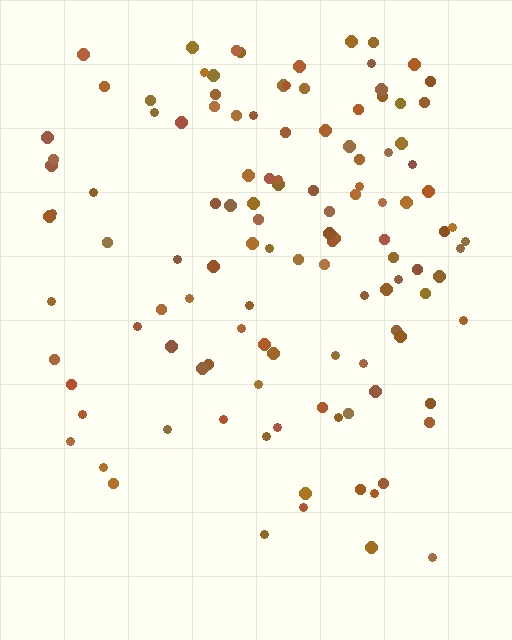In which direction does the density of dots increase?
From bottom to top, with the top side densest.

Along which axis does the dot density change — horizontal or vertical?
Vertical.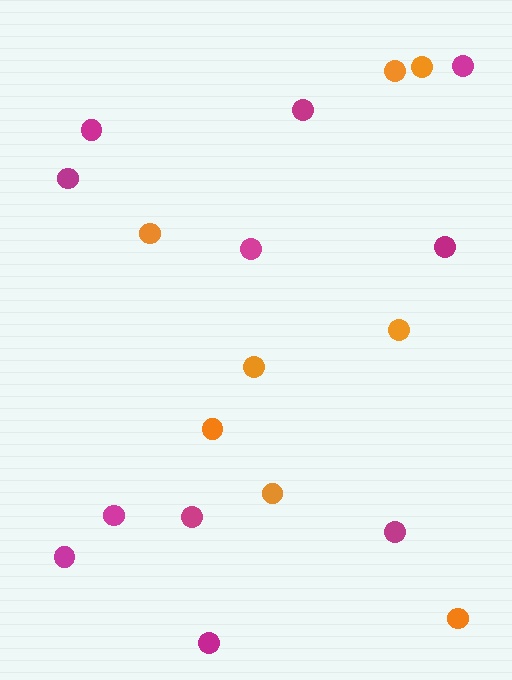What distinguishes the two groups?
There are 2 groups: one group of orange circles (8) and one group of magenta circles (11).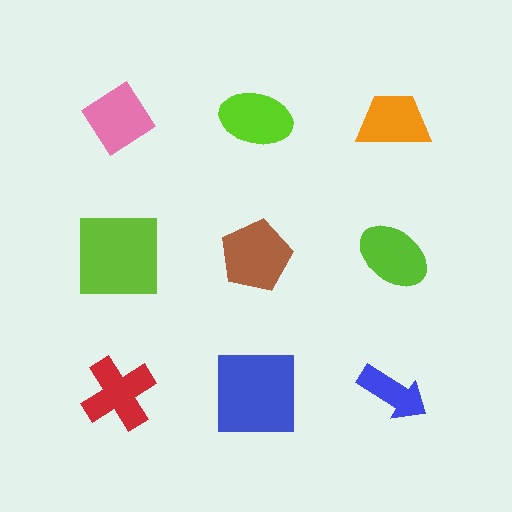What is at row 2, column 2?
A brown pentagon.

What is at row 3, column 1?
A red cross.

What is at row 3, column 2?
A blue square.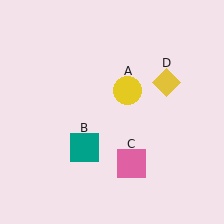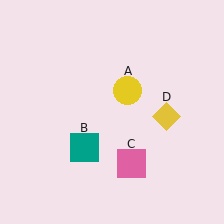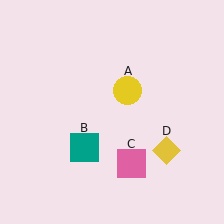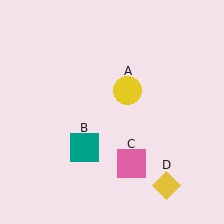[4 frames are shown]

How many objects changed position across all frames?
1 object changed position: yellow diamond (object D).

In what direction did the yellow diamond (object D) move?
The yellow diamond (object D) moved down.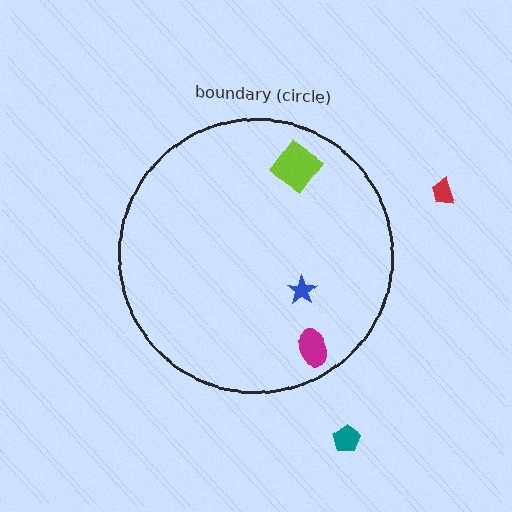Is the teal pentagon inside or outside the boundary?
Outside.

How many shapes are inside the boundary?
3 inside, 2 outside.